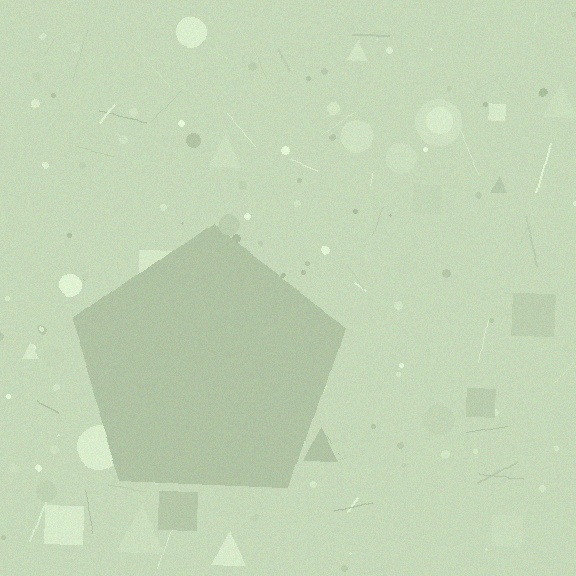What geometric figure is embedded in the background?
A pentagon is embedded in the background.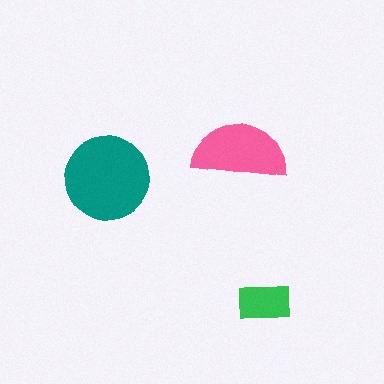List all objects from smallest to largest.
The green rectangle, the pink semicircle, the teal circle.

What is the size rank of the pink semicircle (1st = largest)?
2nd.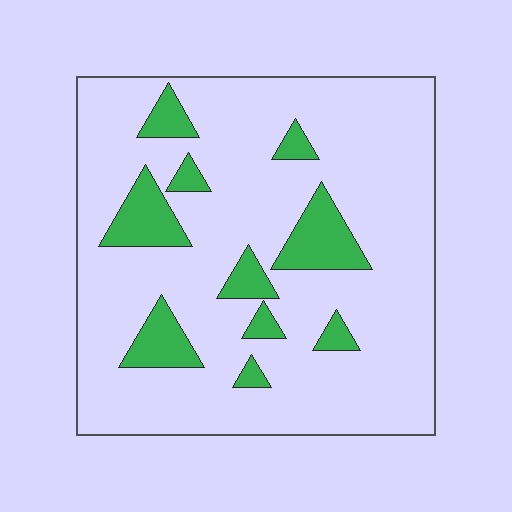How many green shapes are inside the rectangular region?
10.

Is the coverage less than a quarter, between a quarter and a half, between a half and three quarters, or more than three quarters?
Less than a quarter.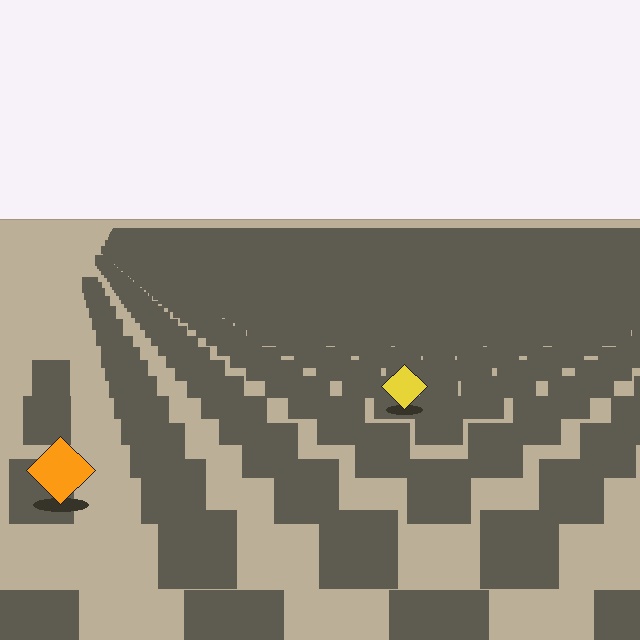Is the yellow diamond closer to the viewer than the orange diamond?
No. The orange diamond is closer — you can tell from the texture gradient: the ground texture is coarser near it.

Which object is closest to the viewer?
The orange diamond is closest. The texture marks near it are larger and more spread out.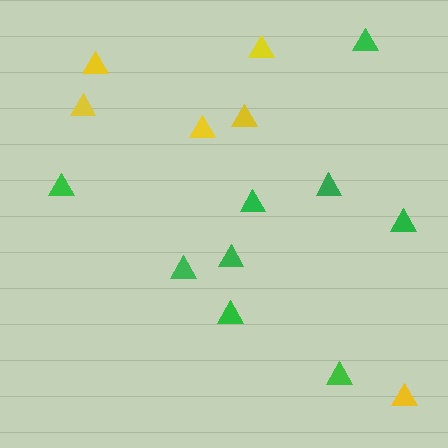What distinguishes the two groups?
There are 2 groups: one group of green triangles (9) and one group of yellow triangles (6).